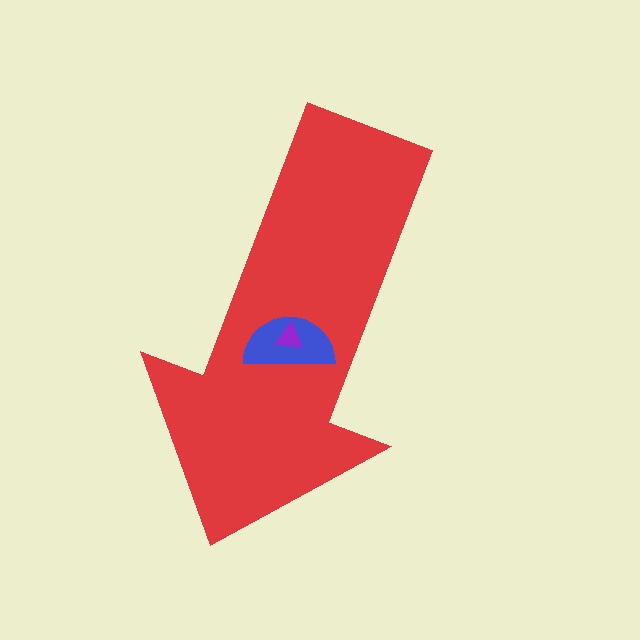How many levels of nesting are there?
3.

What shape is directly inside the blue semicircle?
The purple triangle.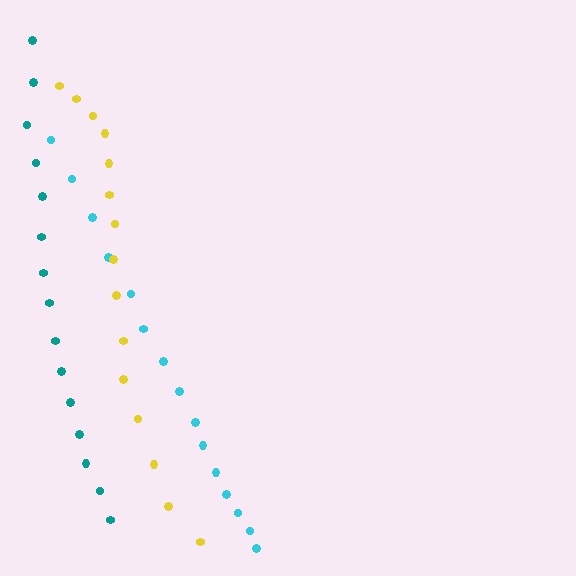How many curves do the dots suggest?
There are 3 distinct paths.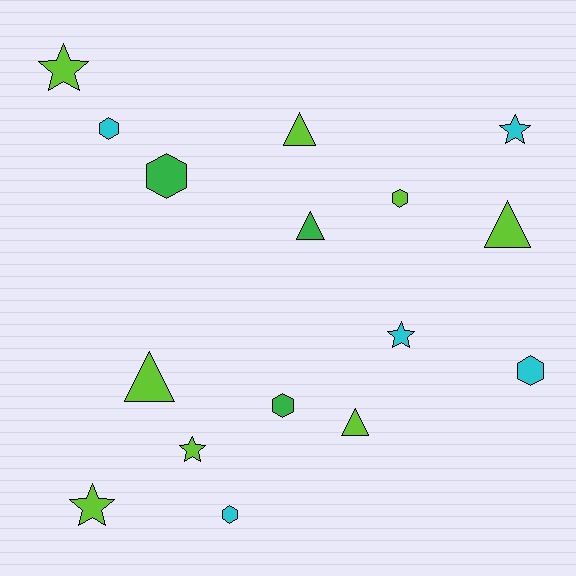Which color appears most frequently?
Lime, with 8 objects.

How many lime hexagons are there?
There is 1 lime hexagon.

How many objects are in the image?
There are 16 objects.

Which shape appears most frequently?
Hexagon, with 6 objects.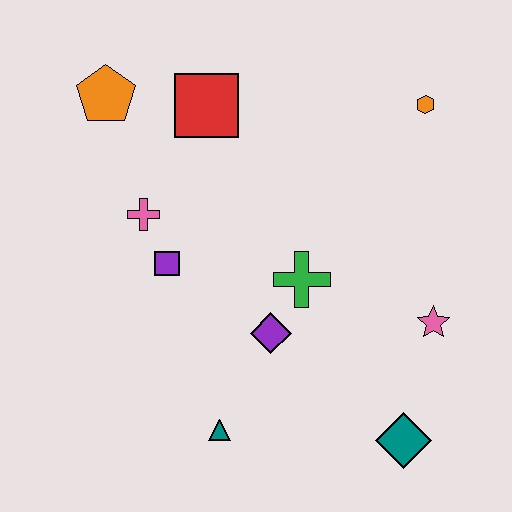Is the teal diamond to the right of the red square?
Yes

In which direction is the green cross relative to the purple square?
The green cross is to the right of the purple square.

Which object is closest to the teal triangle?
The purple diamond is closest to the teal triangle.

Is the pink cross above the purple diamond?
Yes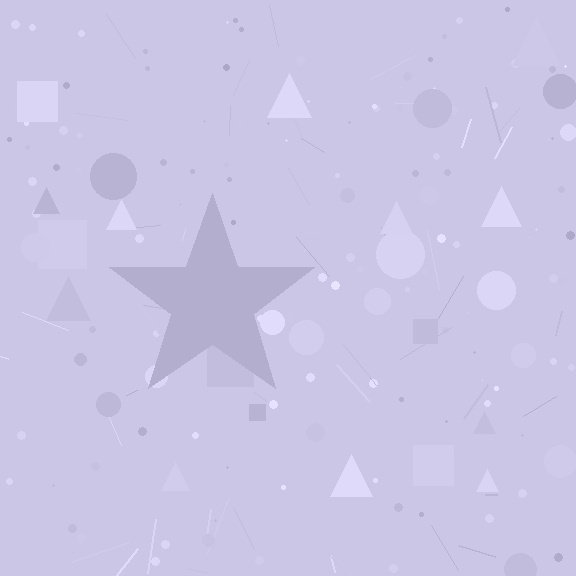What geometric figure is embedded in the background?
A star is embedded in the background.